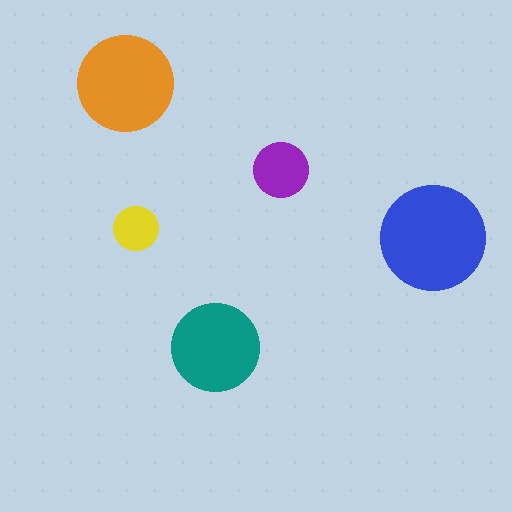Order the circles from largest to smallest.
the blue one, the orange one, the teal one, the purple one, the yellow one.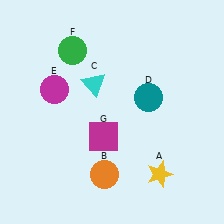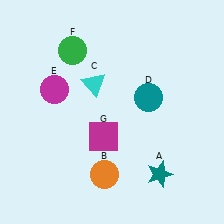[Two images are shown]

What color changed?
The star (A) changed from yellow in Image 1 to teal in Image 2.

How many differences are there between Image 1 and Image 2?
There is 1 difference between the two images.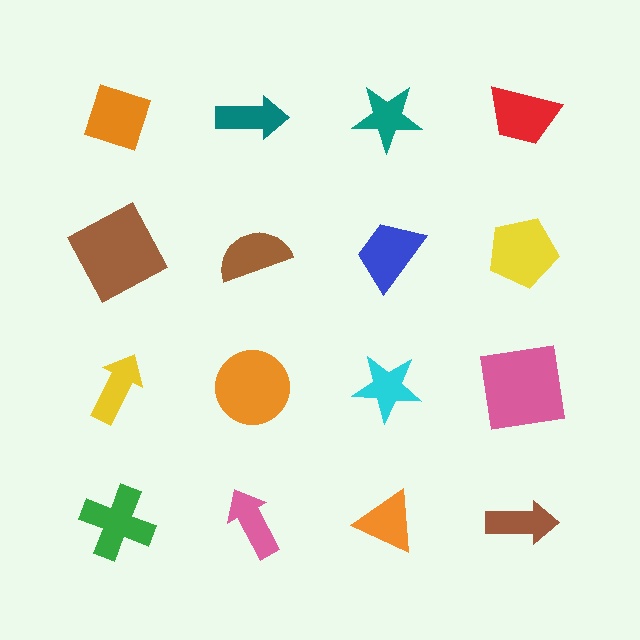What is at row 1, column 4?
A red trapezoid.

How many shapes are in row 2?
4 shapes.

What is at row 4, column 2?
A pink arrow.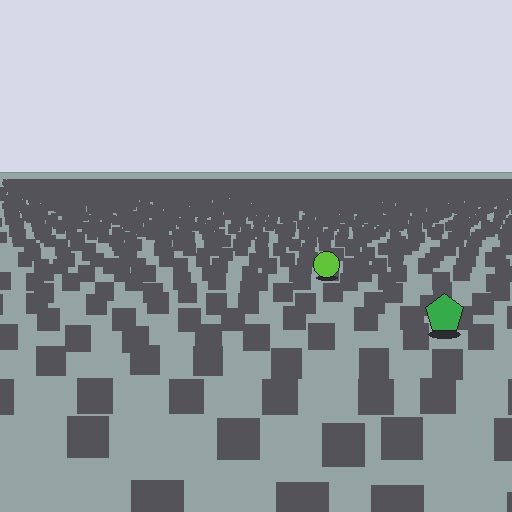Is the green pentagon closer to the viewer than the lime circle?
Yes. The green pentagon is closer — you can tell from the texture gradient: the ground texture is coarser near it.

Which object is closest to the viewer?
The green pentagon is closest. The texture marks near it are larger and more spread out.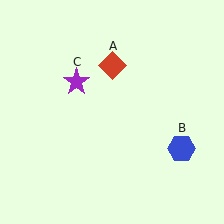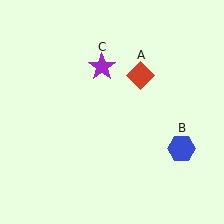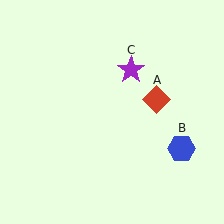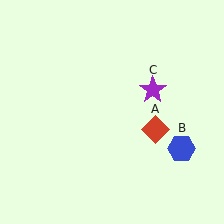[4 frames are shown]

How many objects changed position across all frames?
2 objects changed position: red diamond (object A), purple star (object C).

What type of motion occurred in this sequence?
The red diamond (object A), purple star (object C) rotated clockwise around the center of the scene.